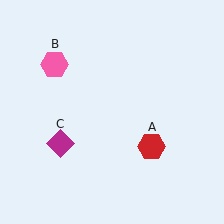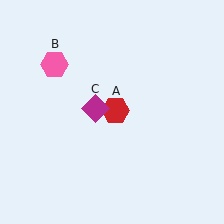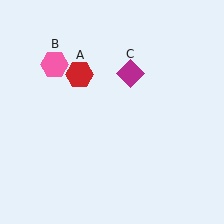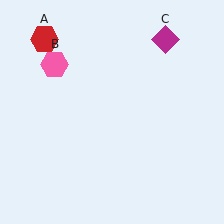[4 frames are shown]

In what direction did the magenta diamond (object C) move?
The magenta diamond (object C) moved up and to the right.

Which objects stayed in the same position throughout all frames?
Pink hexagon (object B) remained stationary.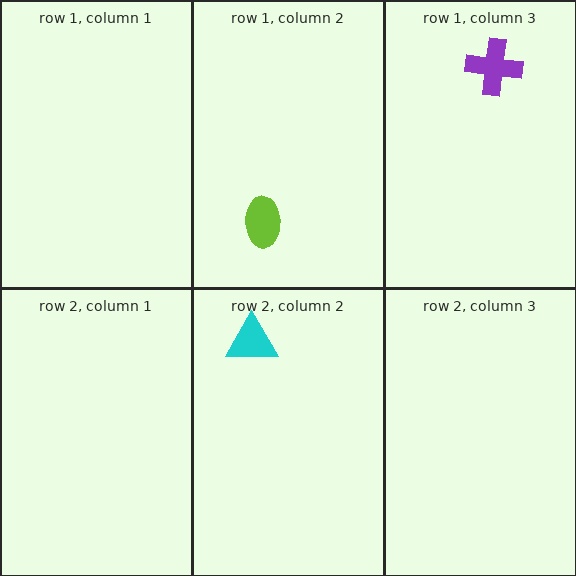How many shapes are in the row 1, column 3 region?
1.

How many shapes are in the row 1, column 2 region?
1.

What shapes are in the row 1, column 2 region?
The lime ellipse.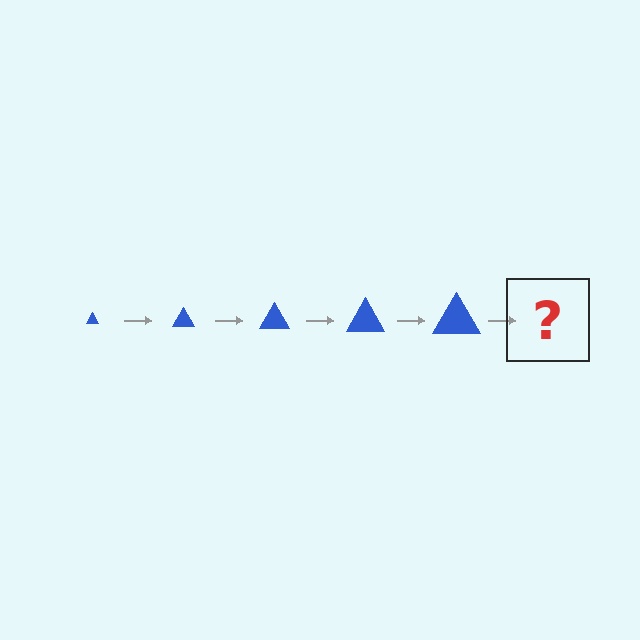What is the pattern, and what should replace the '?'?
The pattern is that the triangle gets progressively larger each step. The '?' should be a blue triangle, larger than the previous one.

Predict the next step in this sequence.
The next step is a blue triangle, larger than the previous one.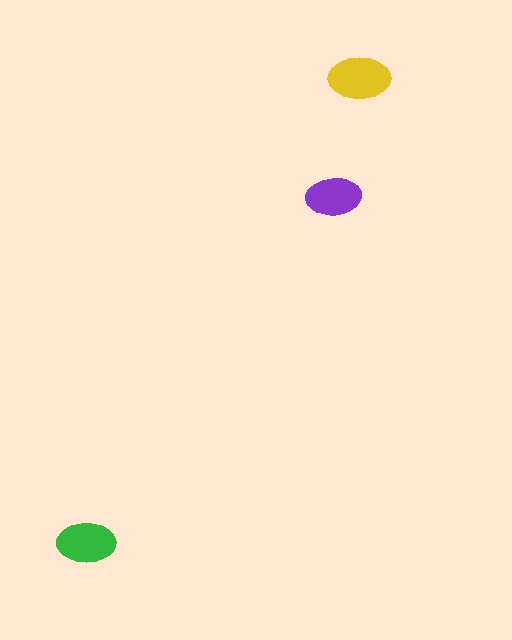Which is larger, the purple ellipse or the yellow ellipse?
The yellow one.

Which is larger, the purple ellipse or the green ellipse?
The green one.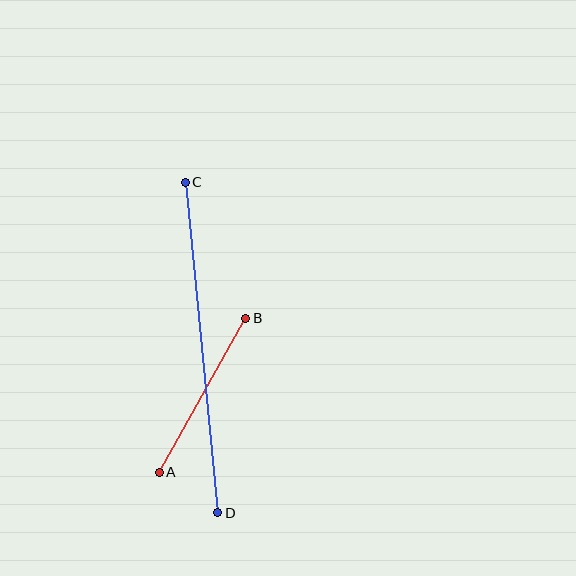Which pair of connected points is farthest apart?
Points C and D are farthest apart.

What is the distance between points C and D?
The distance is approximately 332 pixels.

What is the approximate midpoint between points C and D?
The midpoint is at approximately (202, 347) pixels.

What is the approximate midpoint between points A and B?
The midpoint is at approximately (202, 395) pixels.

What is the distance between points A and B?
The distance is approximately 177 pixels.